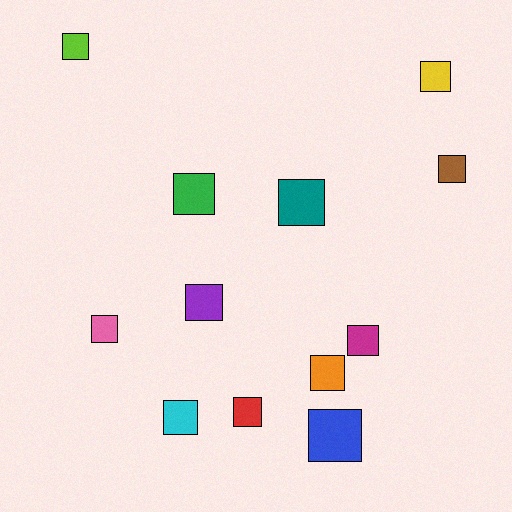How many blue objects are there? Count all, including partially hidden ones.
There is 1 blue object.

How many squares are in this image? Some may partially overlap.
There are 12 squares.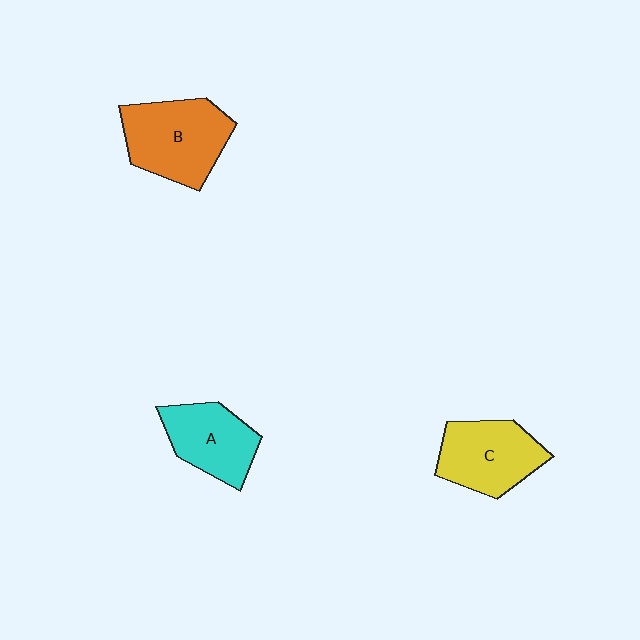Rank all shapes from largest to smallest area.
From largest to smallest: B (orange), C (yellow), A (cyan).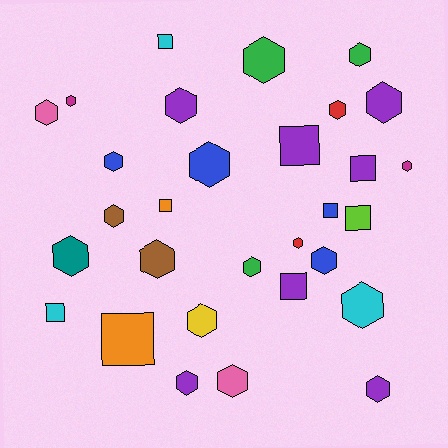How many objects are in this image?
There are 30 objects.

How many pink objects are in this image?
There are 2 pink objects.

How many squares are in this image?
There are 9 squares.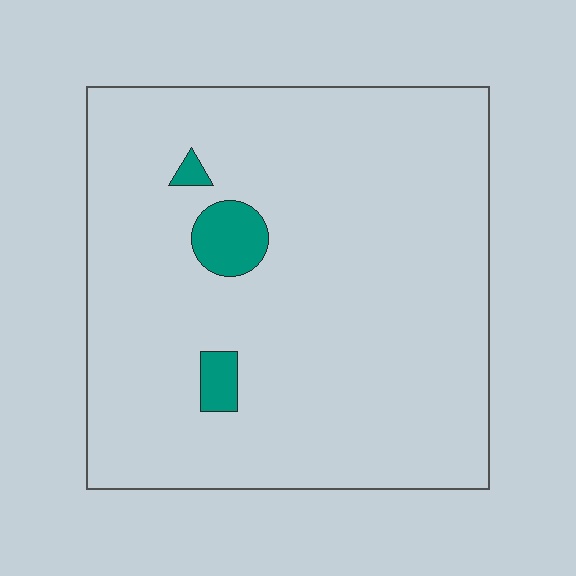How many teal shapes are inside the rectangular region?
3.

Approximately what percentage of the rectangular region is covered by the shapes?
Approximately 5%.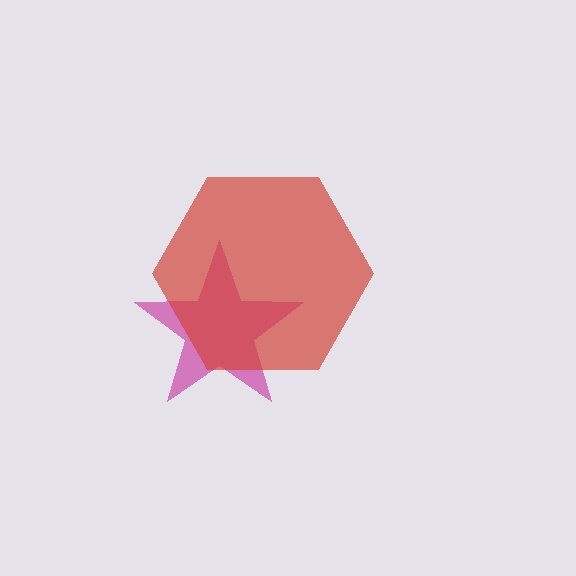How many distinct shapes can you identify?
There are 2 distinct shapes: a magenta star, a red hexagon.